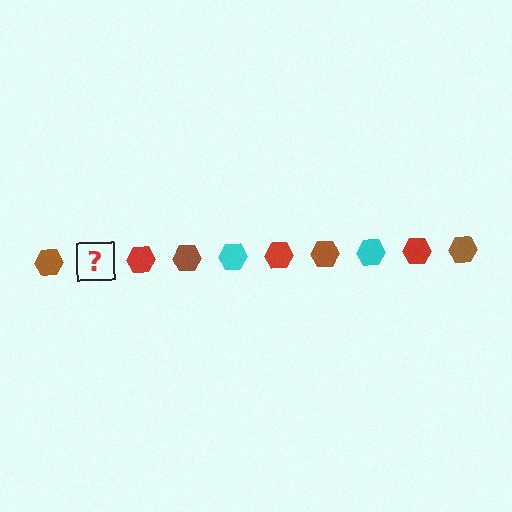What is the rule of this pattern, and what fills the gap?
The rule is that the pattern cycles through brown, cyan, red hexagons. The gap should be filled with a cyan hexagon.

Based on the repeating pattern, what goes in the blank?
The blank should be a cyan hexagon.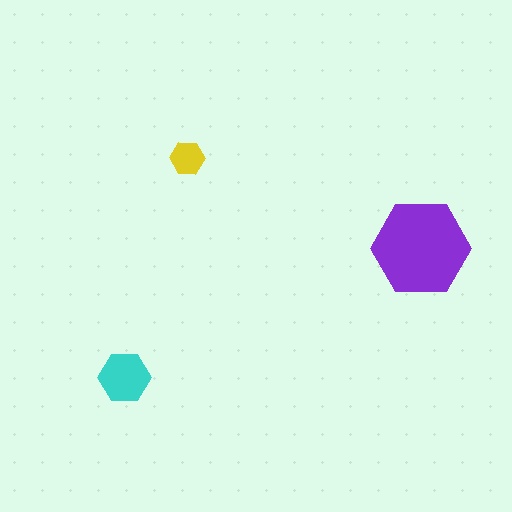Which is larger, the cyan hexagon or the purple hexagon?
The purple one.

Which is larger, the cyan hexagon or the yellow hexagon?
The cyan one.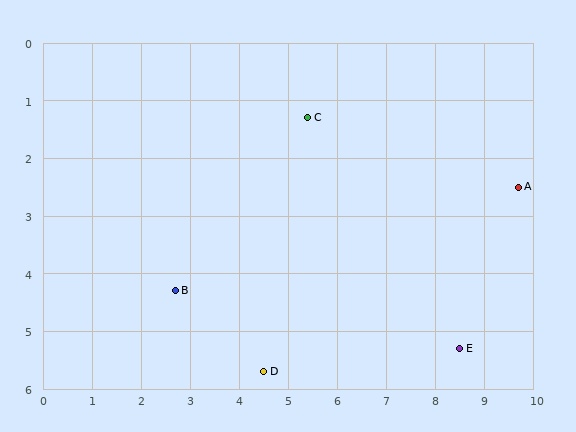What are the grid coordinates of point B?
Point B is at approximately (2.7, 4.3).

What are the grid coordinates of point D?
Point D is at approximately (4.5, 5.7).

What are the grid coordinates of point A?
Point A is at approximately (9.7, 2.5).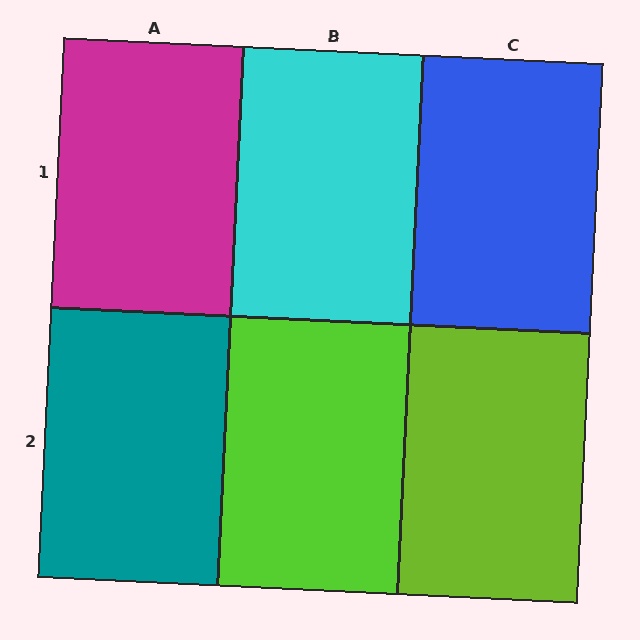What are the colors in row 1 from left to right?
Magenta, cyan, blue.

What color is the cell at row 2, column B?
Lime.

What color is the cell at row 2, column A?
Teal.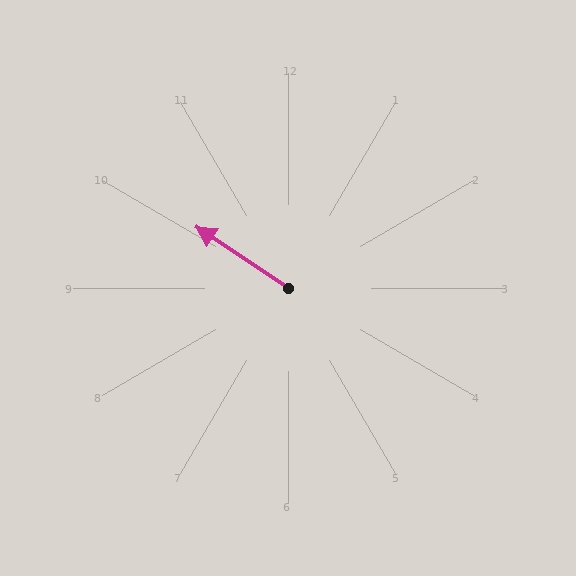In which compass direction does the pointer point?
Northwest.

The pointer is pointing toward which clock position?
Roughly 10 o'clock.